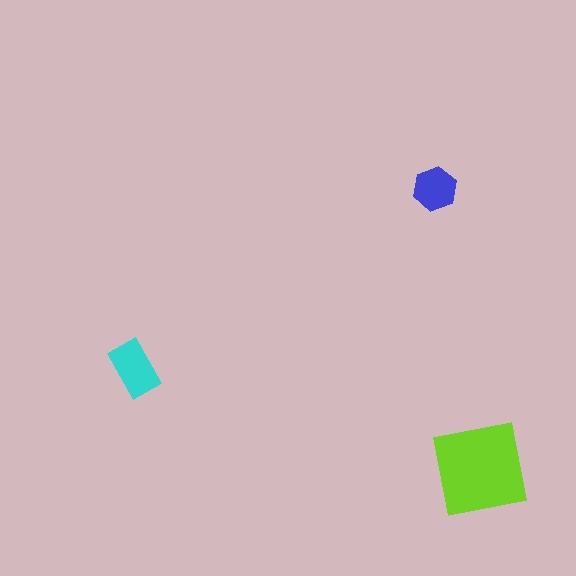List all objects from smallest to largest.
The blue hexagon, the cyan rectangle, the lime square.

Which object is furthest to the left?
The cyan rectangle is leftmost.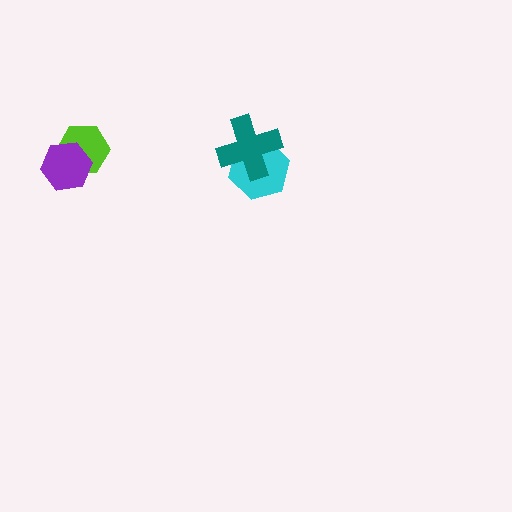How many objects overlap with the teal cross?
1 object overlaps with the teal cross.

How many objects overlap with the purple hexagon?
1 object overlaps with the purple hexagon.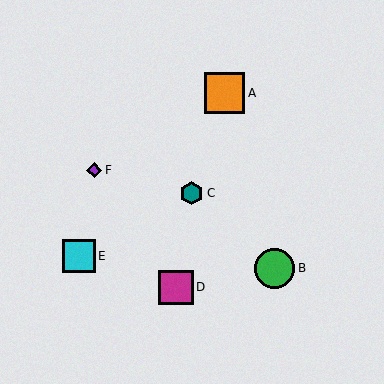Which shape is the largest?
The orange square (labeled A) is the largest.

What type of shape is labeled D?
Shape D is a magenta square.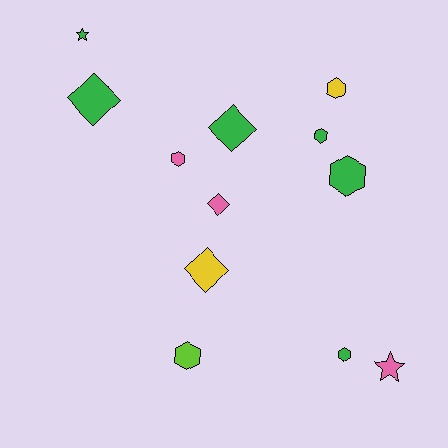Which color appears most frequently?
Green, with 6 objects.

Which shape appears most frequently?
Hexagon, with 6 objects.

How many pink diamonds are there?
There is 1 pink diamond.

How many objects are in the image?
There are 12 objects.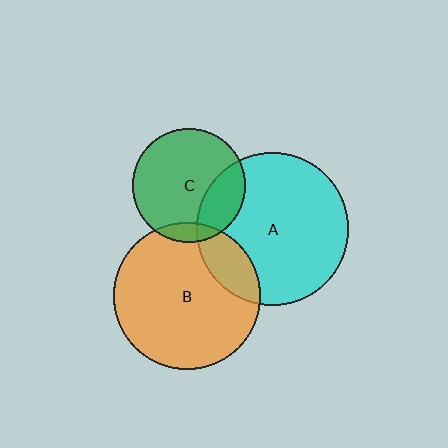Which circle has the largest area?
Circle A (cyan).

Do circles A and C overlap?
Yes.